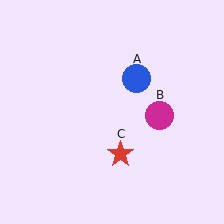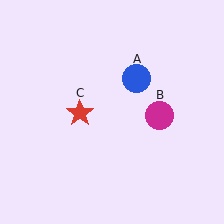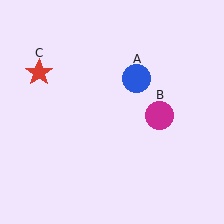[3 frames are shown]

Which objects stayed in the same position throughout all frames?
Blue circle (object A) and magenta circle (object B) remained stationary.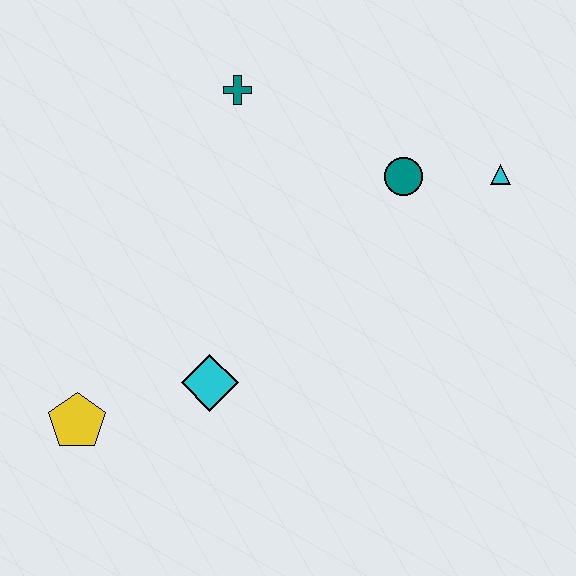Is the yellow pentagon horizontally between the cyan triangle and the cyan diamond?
No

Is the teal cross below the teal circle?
No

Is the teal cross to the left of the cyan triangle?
Yes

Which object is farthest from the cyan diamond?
The cyan triangle is farthest from the cyan diamond.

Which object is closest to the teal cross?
The teal circle is closest to the teal cross.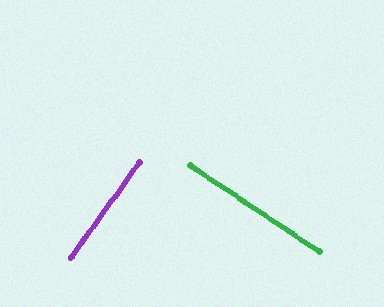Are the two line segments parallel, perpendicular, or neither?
Perpendicular — they meet at approximately 88°.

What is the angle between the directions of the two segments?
Approximately 88 degrees.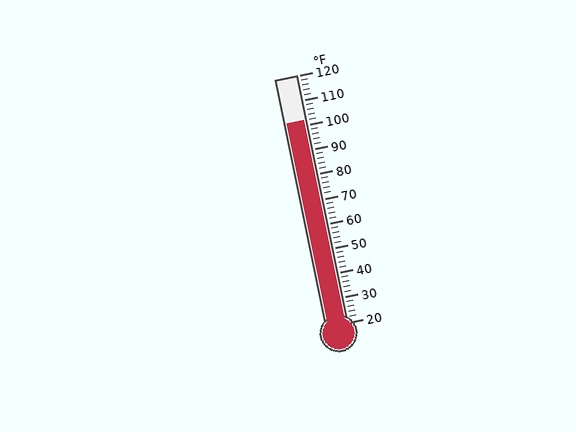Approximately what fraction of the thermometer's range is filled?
The thermometer is filled to approximately 80% of its range.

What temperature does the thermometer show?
The thermometer shows approximately 102°F.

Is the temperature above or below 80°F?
The temperature is above 80°F.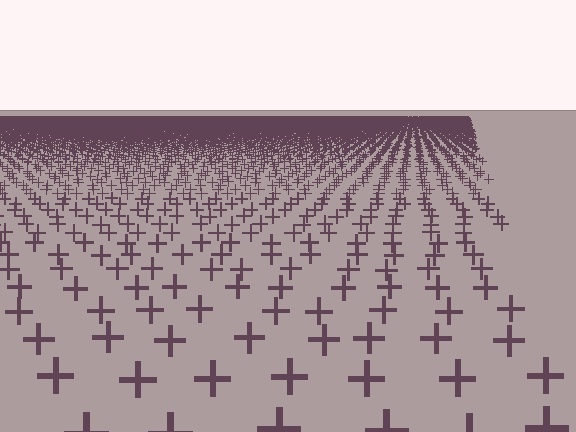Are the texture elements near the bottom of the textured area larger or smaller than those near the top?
Larger. Near the bottom, elements are closer to the viewer and appear at a bigger on-screen size.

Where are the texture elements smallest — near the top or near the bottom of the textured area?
Near the top.